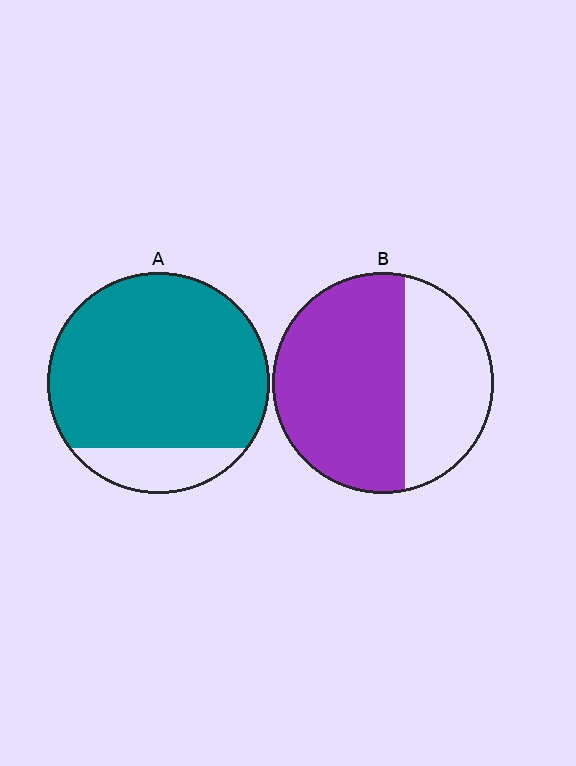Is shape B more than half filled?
Yes.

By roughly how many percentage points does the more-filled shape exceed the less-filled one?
By roughly 20 percentage points (A over B).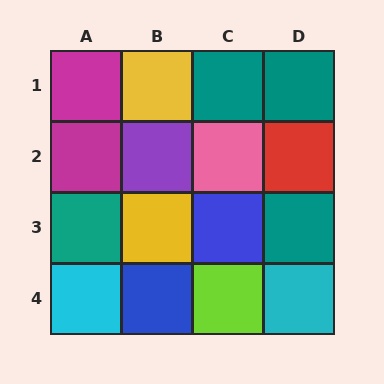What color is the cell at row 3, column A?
Teal.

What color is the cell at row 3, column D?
Teal.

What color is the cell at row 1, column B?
Yellow.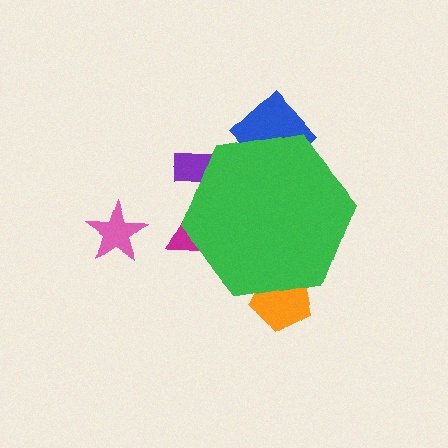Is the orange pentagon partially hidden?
Yes, the orange pentagon is partially hidden behind the green hexagon.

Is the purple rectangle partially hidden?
Yes, the purple rectangle is partially hidden behind the green hexagon.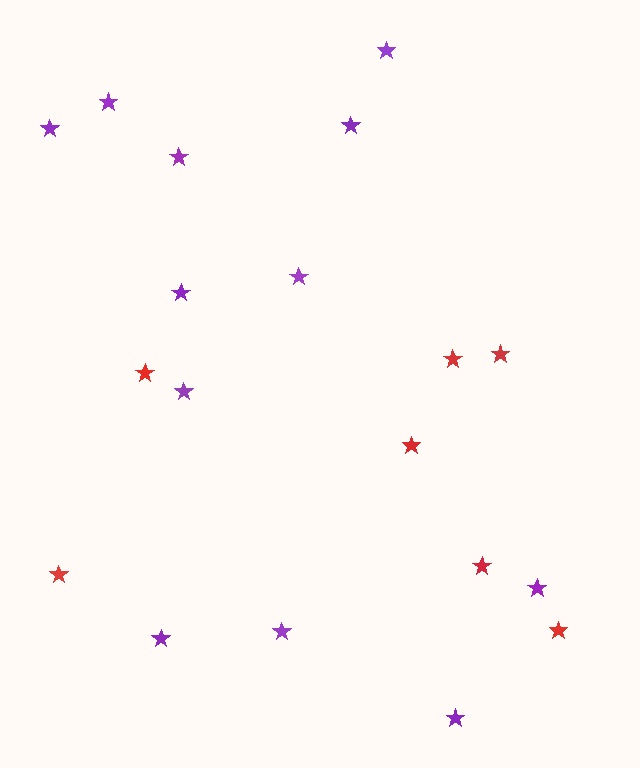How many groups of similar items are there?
There are 2 groups: one group of purple stars (12) and one group of red stars (7).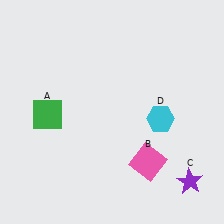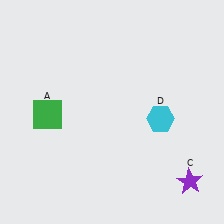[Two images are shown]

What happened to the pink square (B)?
The pink square (B) was removed in Image 2. It was in the bottom-right area of Image 1.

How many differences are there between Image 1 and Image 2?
There is 1 difference between the two images.